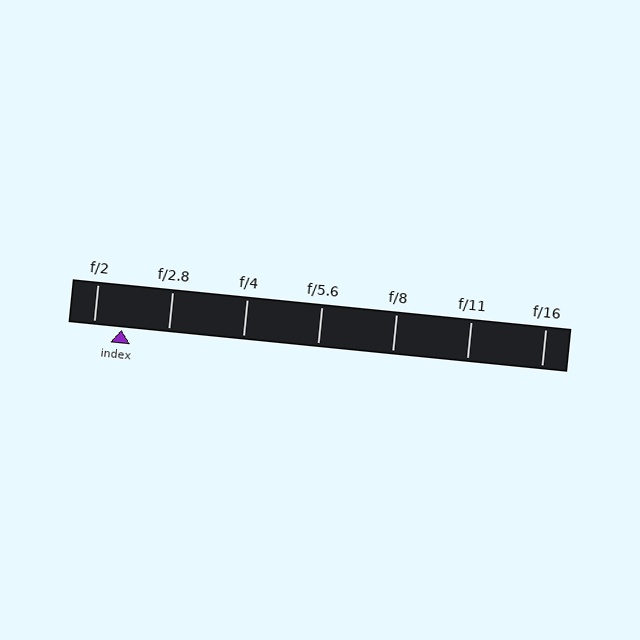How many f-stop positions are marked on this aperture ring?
There are 7 f-stop positions marked.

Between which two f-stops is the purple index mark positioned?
The index mark is between f/2 and f/2.8.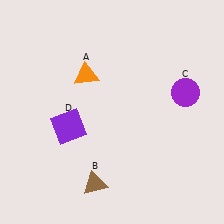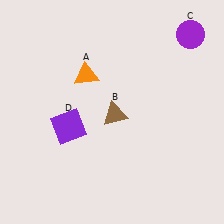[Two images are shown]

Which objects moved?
The objects that moved are: the brown triangle (B), the purple circle (C).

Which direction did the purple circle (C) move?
The purple circle (C) moved up.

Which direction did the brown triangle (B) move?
The brown triangle (B) moved up.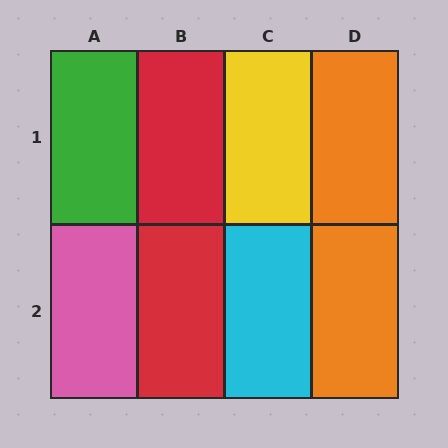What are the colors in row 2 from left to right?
Pink, red, cyan, orange.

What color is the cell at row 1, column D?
Orange.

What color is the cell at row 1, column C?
Yellow.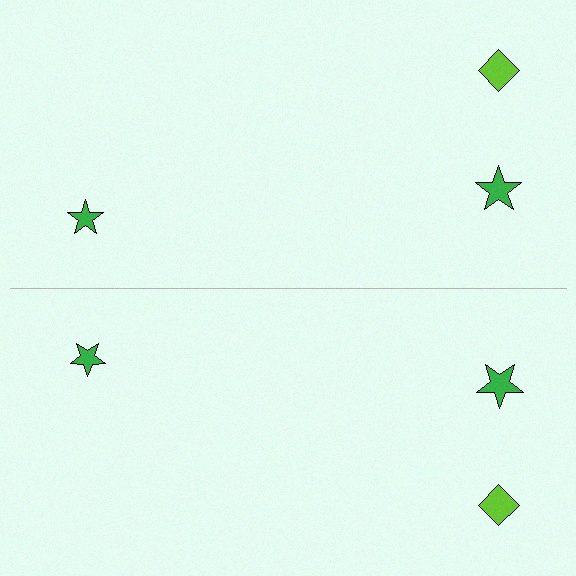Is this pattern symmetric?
Yes, this pattern has bilateral (reflection) symmetry.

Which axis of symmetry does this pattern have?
The pattern has a horizontal axis of symmetry running through the center of the image.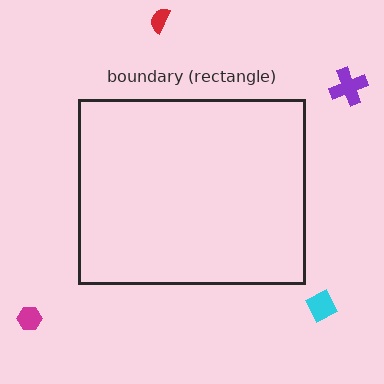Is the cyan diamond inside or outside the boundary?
Outside.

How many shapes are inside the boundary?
0 inside, 4 outside.